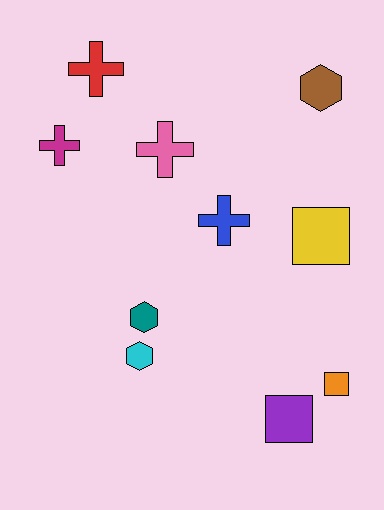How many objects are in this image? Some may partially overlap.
There are 10 objects.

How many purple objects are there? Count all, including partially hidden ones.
There is 1 purple object.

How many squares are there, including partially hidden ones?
There are 3 squares.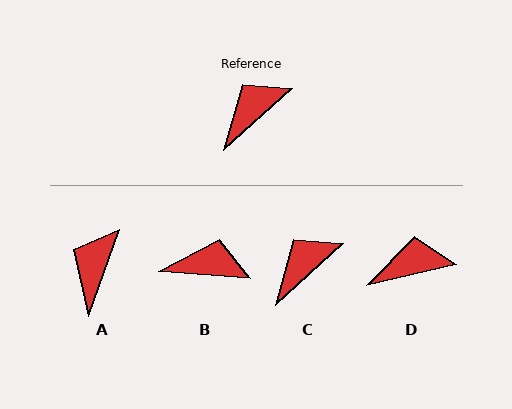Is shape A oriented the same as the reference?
No, it is off by about 28 degrees.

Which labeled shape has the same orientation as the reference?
C.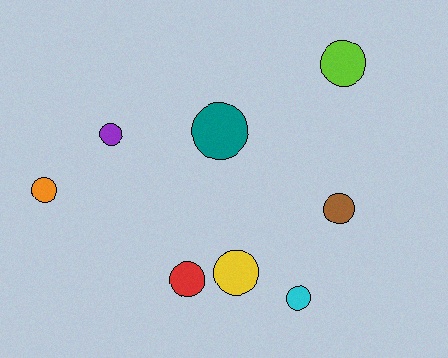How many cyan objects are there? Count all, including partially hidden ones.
There is 1 cyan object.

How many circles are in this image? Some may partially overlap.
There are 8 circles.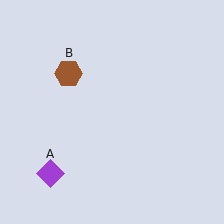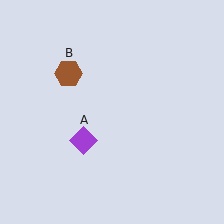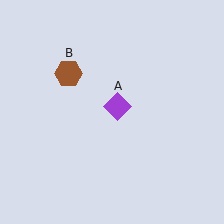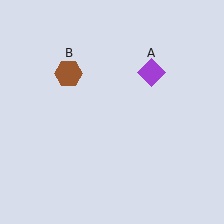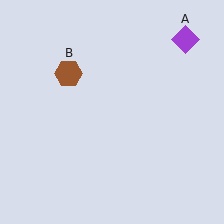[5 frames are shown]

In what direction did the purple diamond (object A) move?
The purple diamond (object A) moved up and to the right.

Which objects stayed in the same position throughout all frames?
Brown hexagon (object B) remained stationary.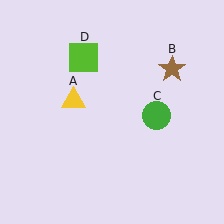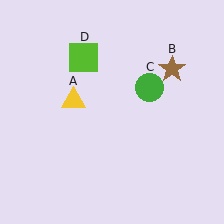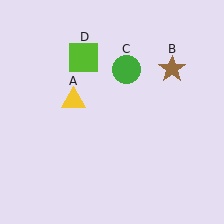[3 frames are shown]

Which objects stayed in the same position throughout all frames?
Yellow triangle (object A) and brown star (object B) and lime square (object D) remained stationary.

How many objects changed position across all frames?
1 object changed position: green circle (object C).